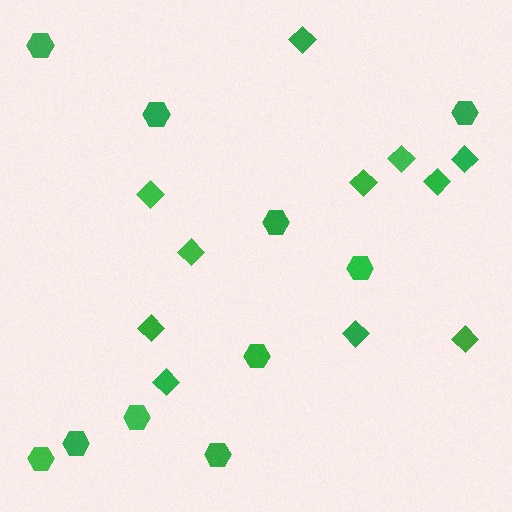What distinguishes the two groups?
There are 2 groups: one group of diamonds (11) and one group of hexagons (10).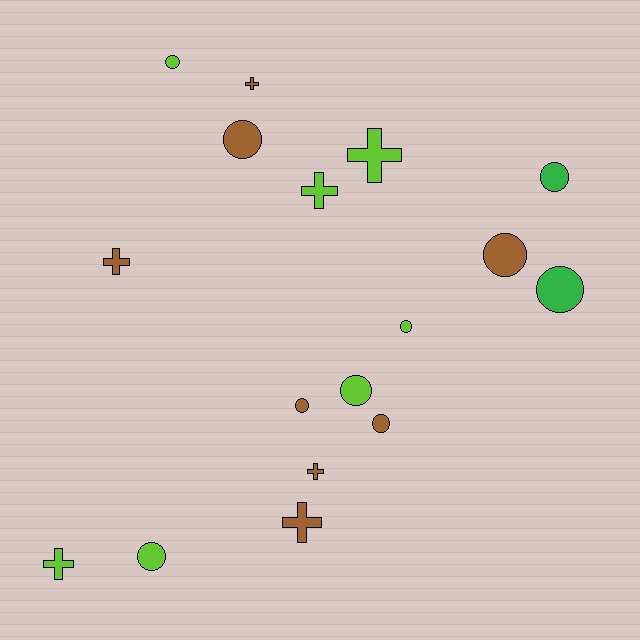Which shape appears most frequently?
Circle, with 10 objects.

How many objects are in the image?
There are 17 objects.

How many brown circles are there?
There are 4 brown circles.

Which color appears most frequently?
Brown, with 8 objects.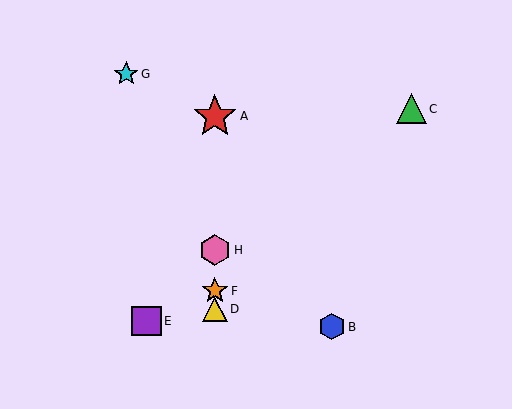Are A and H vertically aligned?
Yes, both are at x≈215.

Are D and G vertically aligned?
No, D is at x≈215 and G is at x≈126.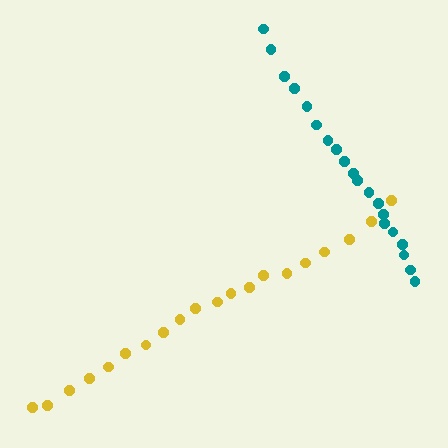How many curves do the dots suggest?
There are 2 distinct paths.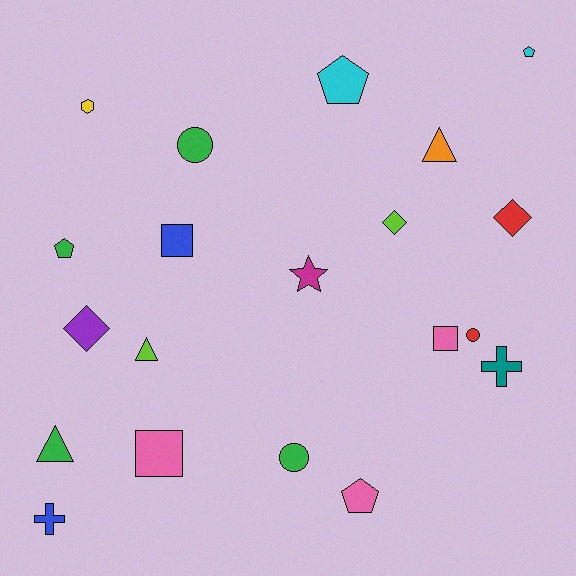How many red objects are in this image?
There are 2 red objects.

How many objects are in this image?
There are 20 objects.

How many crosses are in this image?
There are 2 crosses.